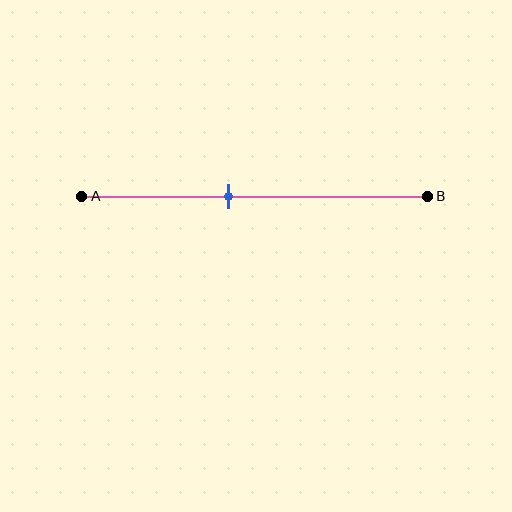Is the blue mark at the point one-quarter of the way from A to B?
No, the mark is at about 45% from A, not at the 25% one-quarter point.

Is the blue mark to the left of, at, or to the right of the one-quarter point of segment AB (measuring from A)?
The blue mark is to the right of the one-quarter point of segment AB.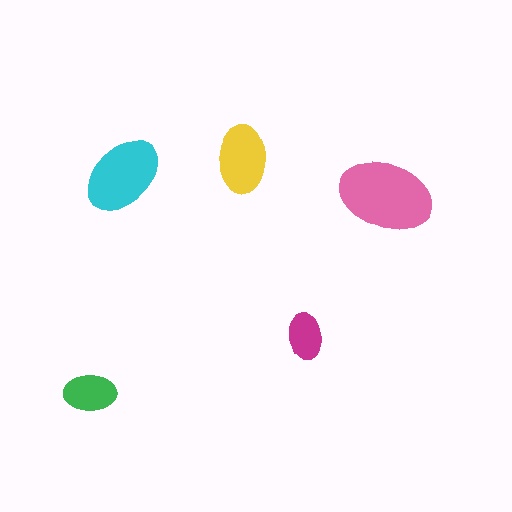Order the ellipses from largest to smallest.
the pink one, the cyan one, the yellow one, the green one, the magenta one.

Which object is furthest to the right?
The pink ellipse is rightmost.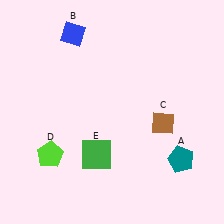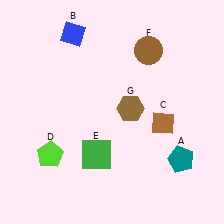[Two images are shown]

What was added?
A brown circle (F), a brown hexagon (G) were added in Image 2.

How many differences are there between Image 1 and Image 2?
There are 2 differences between the two images.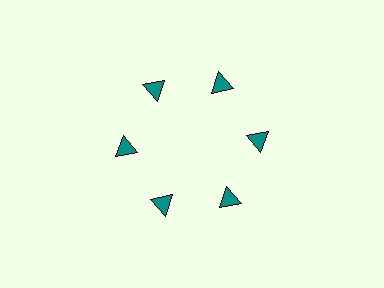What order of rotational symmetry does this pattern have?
This pattern has 6-fold rotational symmetry.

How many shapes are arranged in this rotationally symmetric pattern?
There are 6 shapes, arranged in 6 groups of 1.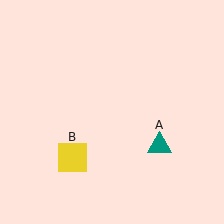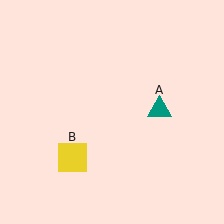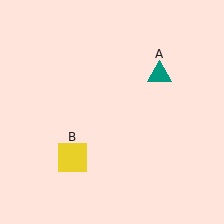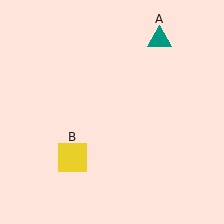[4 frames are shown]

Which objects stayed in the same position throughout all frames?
Yellow square (object B) remained stationary.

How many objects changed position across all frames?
1 object changed position: teal triangle (object A).